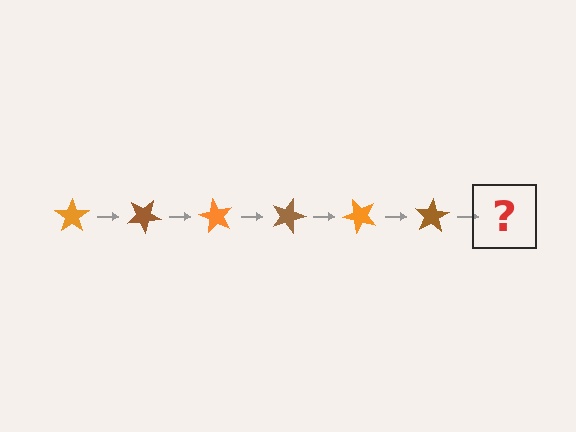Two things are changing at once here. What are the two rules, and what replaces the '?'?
The two rules are that it rotates 30 degrees each step and the color cycles through orange and brown. The '?' should be an orange star, rotated 180 degrees from the start.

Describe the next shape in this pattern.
It should be an orange star, rotated 180 degrees from the start.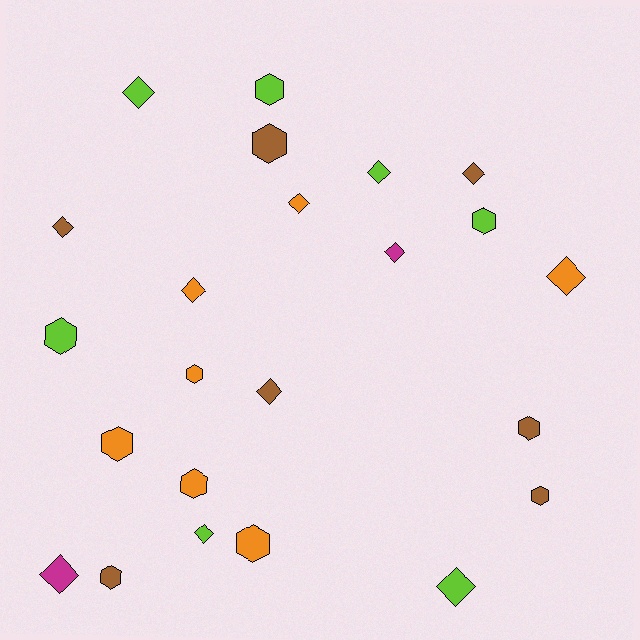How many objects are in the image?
There are 23 objects.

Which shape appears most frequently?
Diamond, with 12 objects.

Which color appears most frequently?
Lime, with 7 objects.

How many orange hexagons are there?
There are 4 orange hexagons.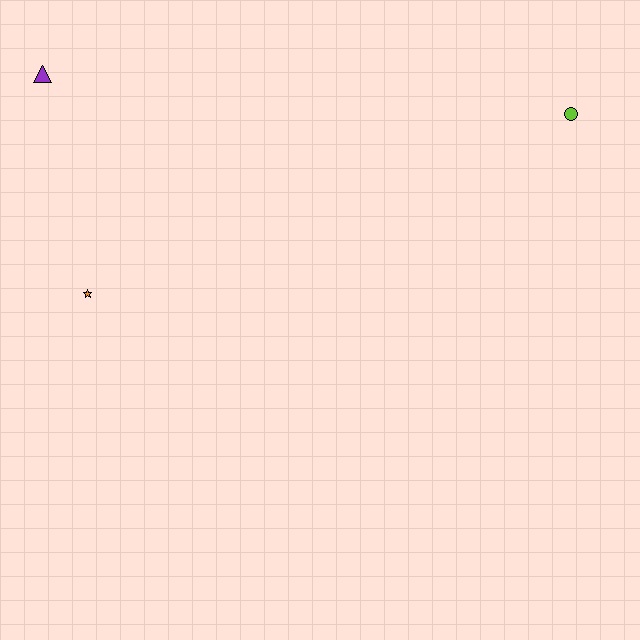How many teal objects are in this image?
There are no teal objects.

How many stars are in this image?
There is 1 star.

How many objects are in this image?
There are 3 objects.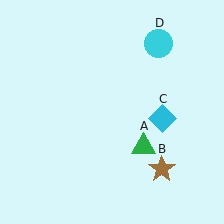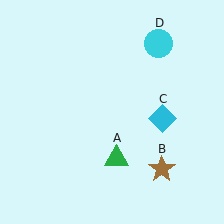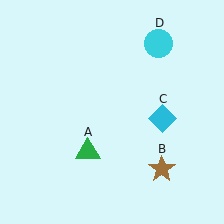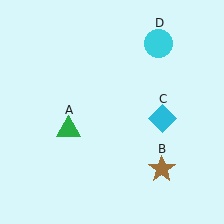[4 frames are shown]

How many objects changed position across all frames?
1 object changed position: green triangle (object A).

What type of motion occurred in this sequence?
The green triangle (object A) rotated clockwise around the center of the scene.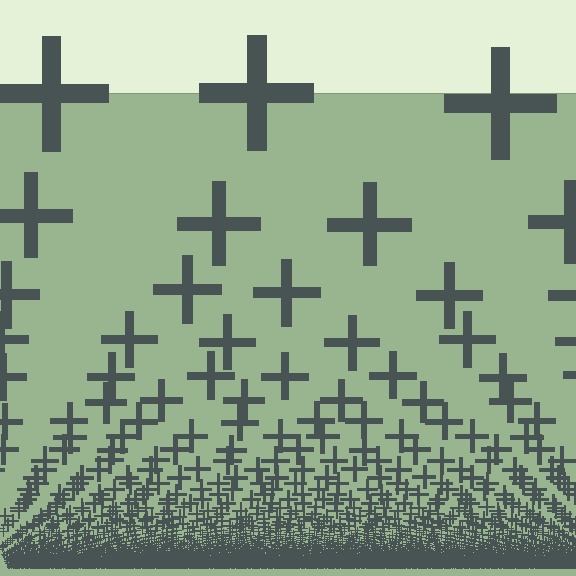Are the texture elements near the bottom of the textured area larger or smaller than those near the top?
Smaller. The gradient is inverted — elements near the bottom are smaller and denser.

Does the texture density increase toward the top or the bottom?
Density increases toward the bottom.